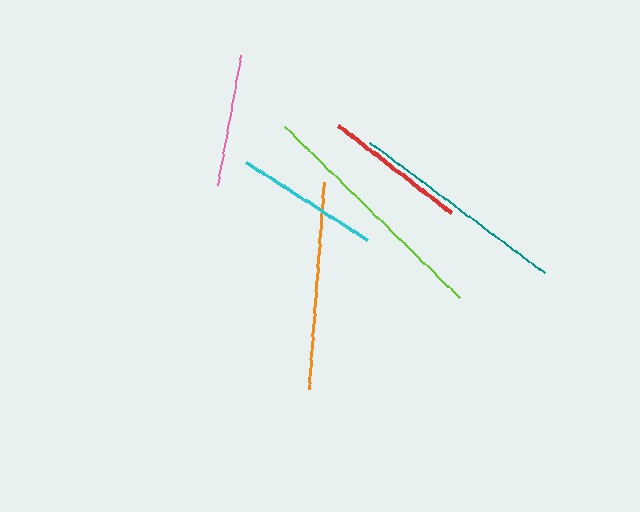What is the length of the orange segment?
The orange segment is approximately 208 pixels long.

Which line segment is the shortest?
The pink line is the shortest at approximately 133 pixels.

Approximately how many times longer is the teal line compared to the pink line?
The teal line is approximately 1.6 times the length of the pink line.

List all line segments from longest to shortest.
From longest to shortest: lime, teal, orange, cyan, red, pink.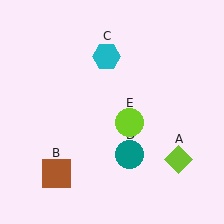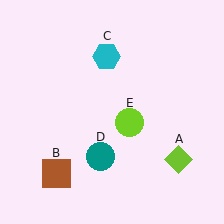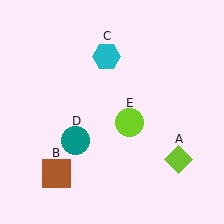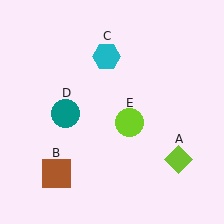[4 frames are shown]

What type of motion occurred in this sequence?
The teal circle (object D) rotated clockwise around the center of the scene.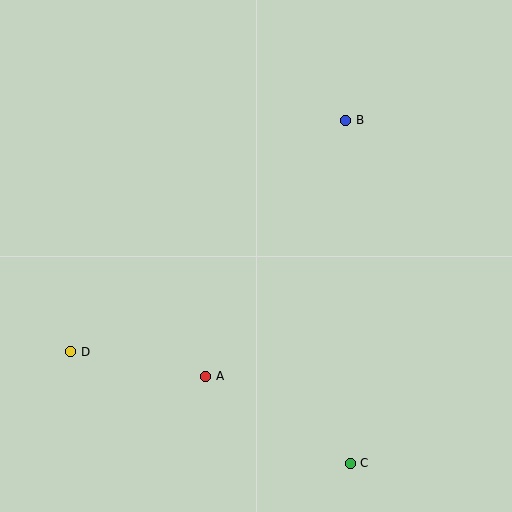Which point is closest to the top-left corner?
Point D is closest to the top-left corner.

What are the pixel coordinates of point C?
Point C is at (350, 463).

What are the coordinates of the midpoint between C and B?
The midpoint between C and B is at (348, 292).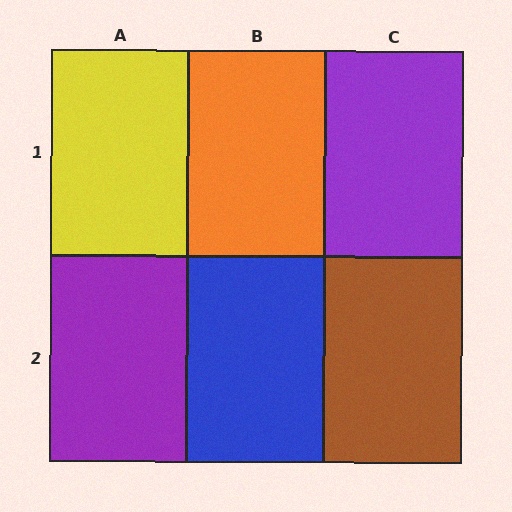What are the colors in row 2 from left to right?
Purple, blue, brown.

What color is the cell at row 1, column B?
Orange.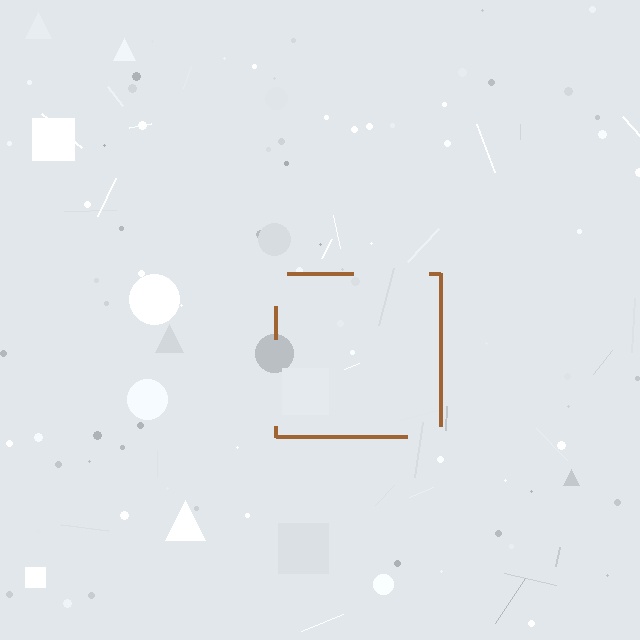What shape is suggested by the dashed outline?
The dashed outline suggests a square.